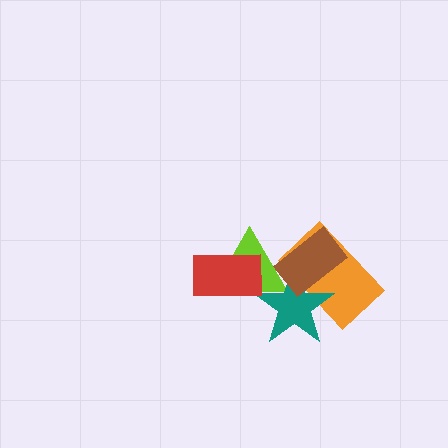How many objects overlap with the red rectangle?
1 object overlaps with the red rectangle.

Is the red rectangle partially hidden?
No, no other shape covers it.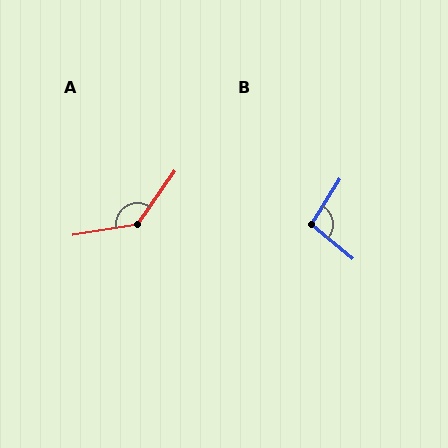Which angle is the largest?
A, at approximately 134 degrees.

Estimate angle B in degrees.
Approximately 97 degrees.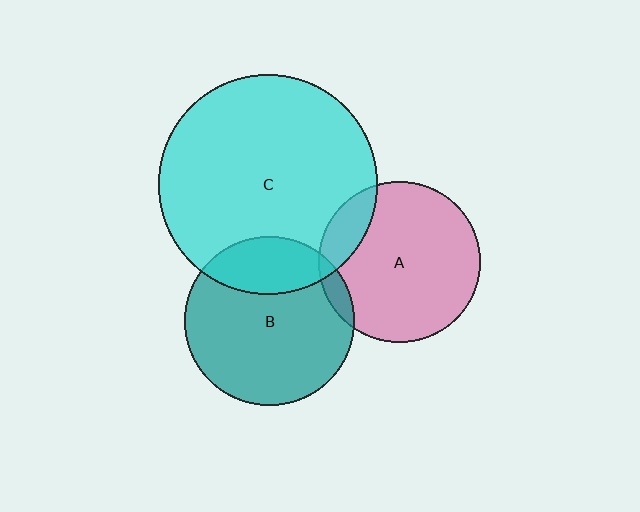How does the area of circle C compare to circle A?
Approximately 1.9 times.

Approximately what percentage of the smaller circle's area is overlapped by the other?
Approximately 5%.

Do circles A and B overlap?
Yes.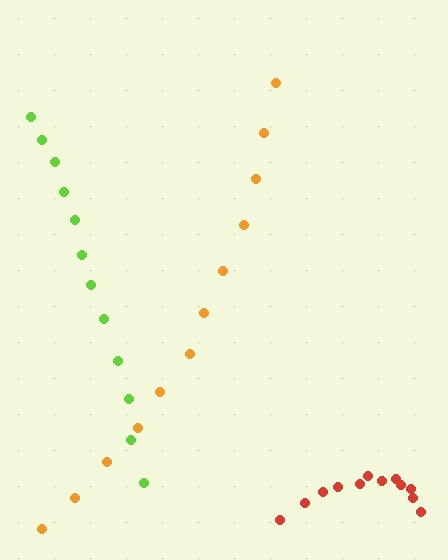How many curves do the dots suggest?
There are 3 distinct paths.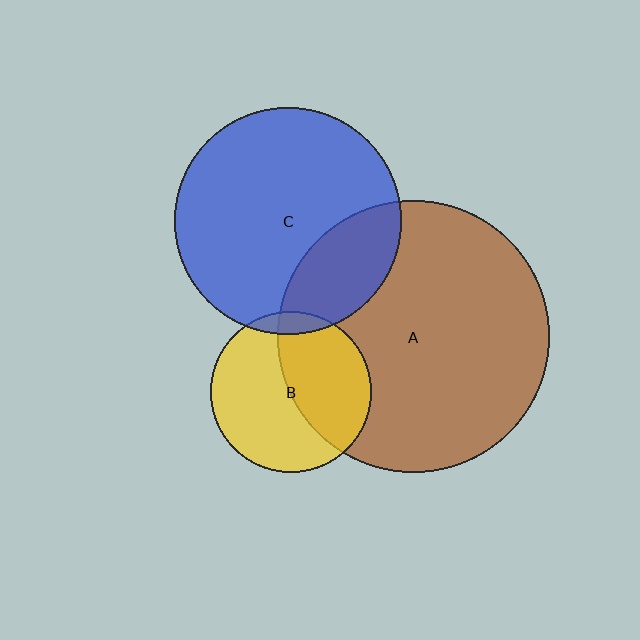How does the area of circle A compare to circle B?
Approximately 2.9 times.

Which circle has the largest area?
Circle A (brown).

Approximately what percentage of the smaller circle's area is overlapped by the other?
Approximately 5%.